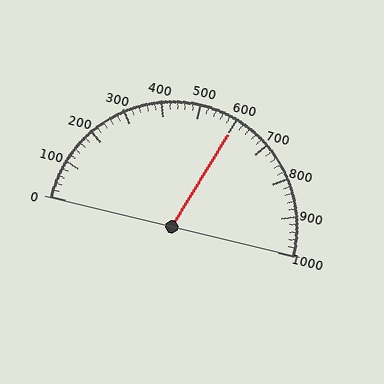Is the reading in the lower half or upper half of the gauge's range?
The reading is in the upper half of the range (0 to 1000).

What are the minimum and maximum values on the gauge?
The gauge ranges from 0 to 1000.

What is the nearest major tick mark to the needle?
The nearest major tick mark is 600.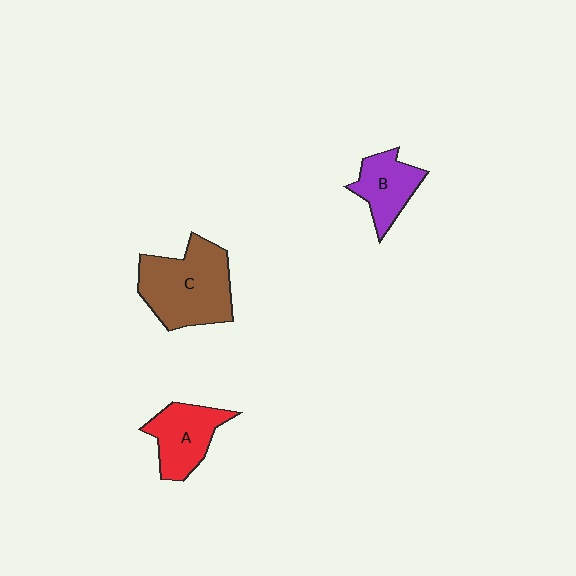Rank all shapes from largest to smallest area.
From largest to smallest: C (brown), A (red), B (purple).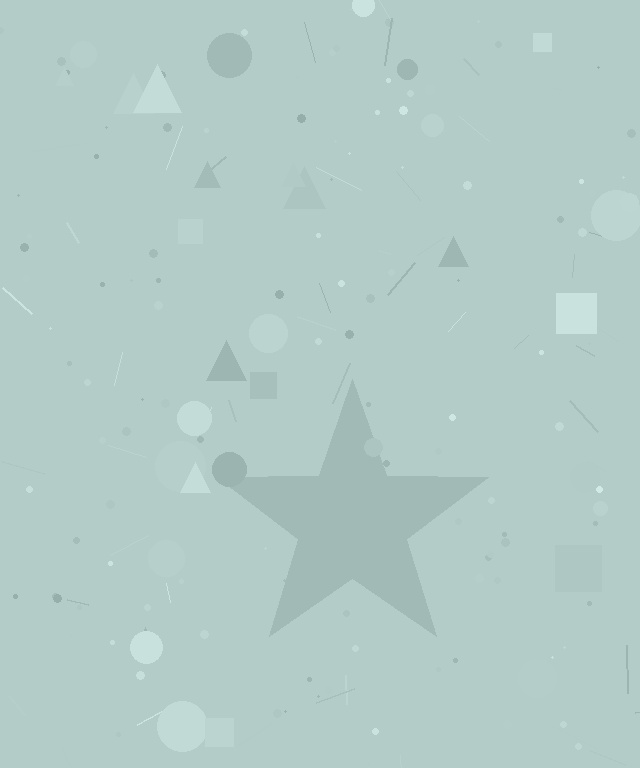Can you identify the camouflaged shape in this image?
The camouflaged shape is a star.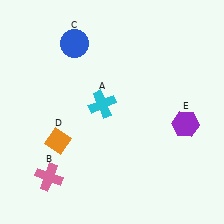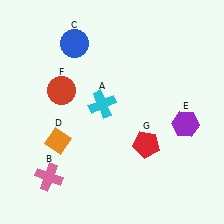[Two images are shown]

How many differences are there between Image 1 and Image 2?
There are 2 differences between the two images.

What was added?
A red circle (F), a red pentagon (G) were added in Image 2.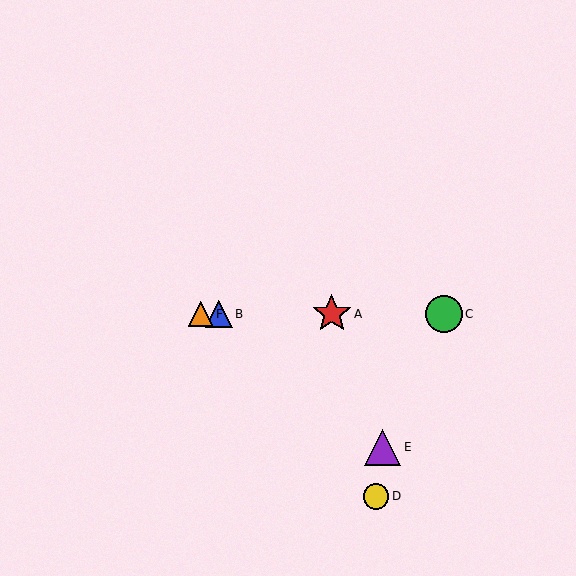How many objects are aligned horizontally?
4 objects (A, B, C, F) are aligned horizontally.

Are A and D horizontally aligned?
No, A is at y≈314 and D is at y≈496.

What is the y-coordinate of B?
Object B is at y≈314.